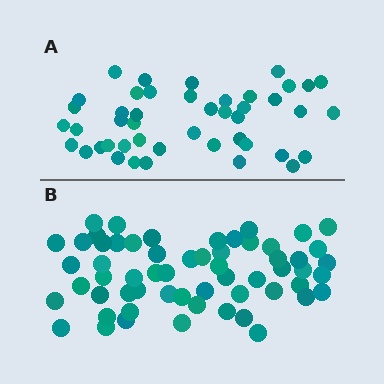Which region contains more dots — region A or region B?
Region B (the bottom region) has more dots.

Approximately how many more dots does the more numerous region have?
Region B has approximately 15 more dots than region A.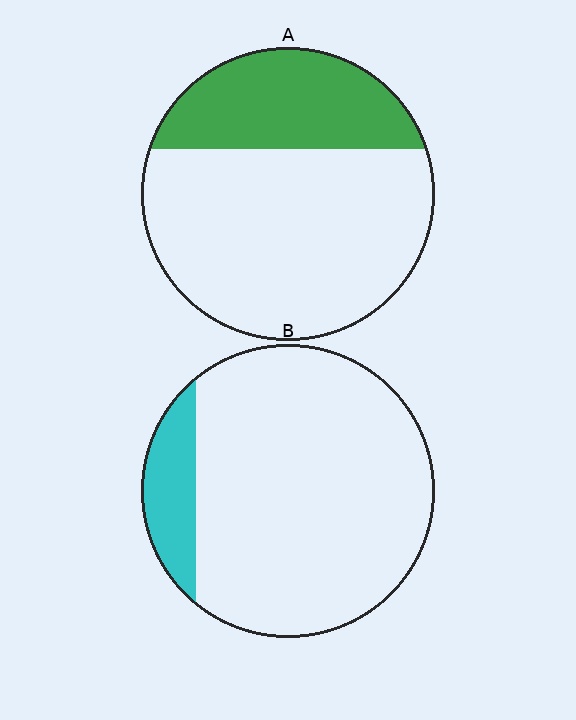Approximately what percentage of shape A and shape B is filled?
A is approximately 30% and B is approximately 15%.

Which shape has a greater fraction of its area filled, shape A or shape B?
Shape A.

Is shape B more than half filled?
No.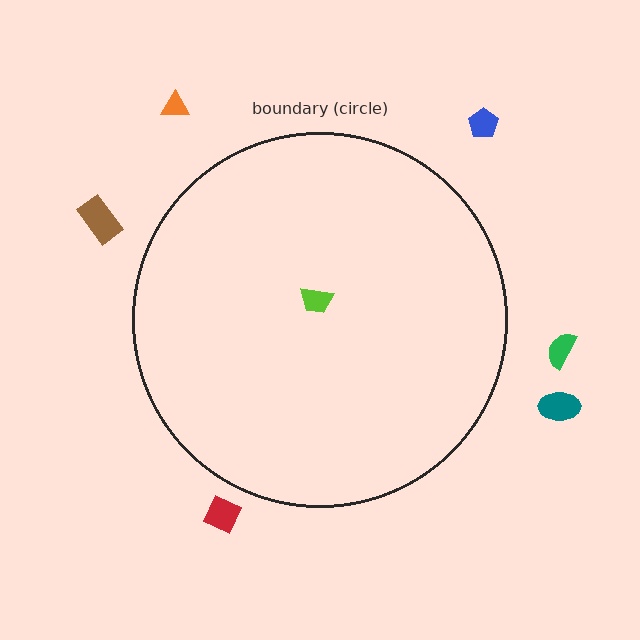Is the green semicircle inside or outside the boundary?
Outside.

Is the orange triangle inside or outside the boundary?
Outside.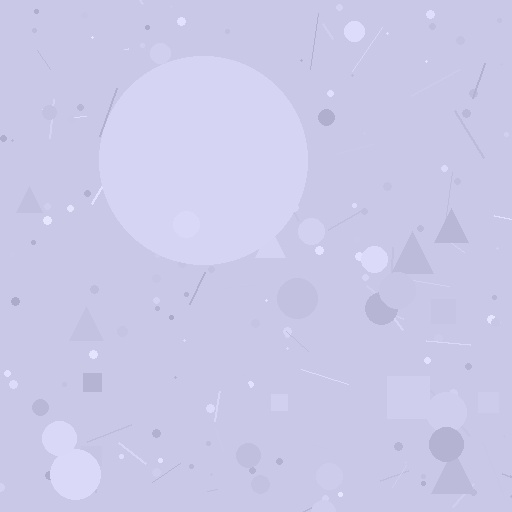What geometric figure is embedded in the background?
A circle is embedded in the background.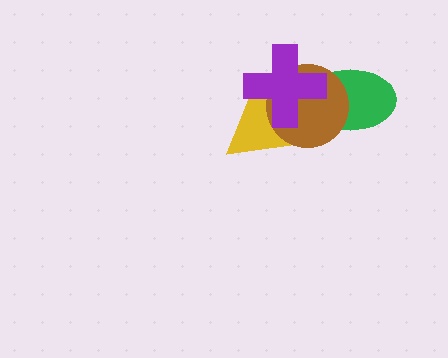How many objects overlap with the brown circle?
3 objects overlap with the brown circle.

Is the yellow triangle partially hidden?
Yes, it is partially covered by another shape.